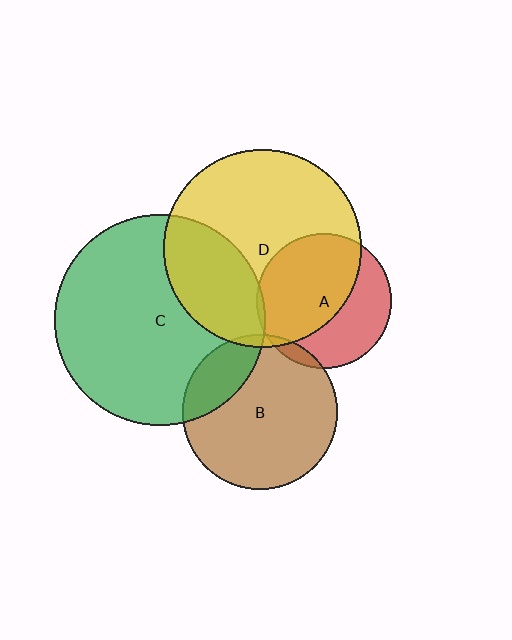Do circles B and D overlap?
Yes.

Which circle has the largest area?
Circle C (green).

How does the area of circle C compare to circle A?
Approximately 2.4 times.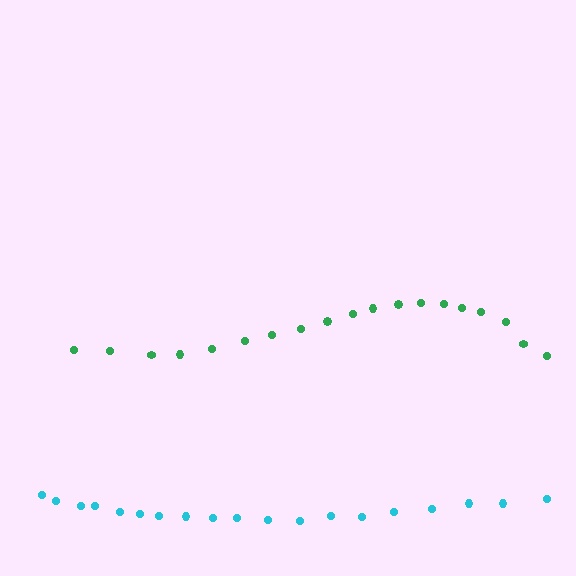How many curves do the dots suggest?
There are 2 distinct paths.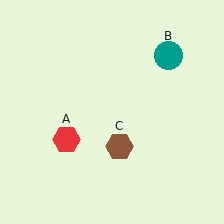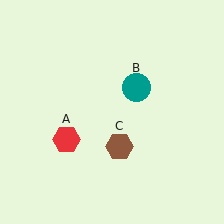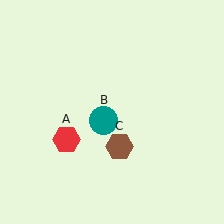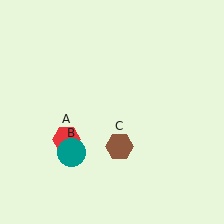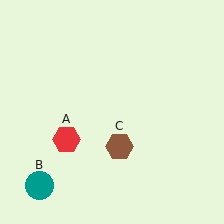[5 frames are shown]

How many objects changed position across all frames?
1 object changed position: teal circle (object B).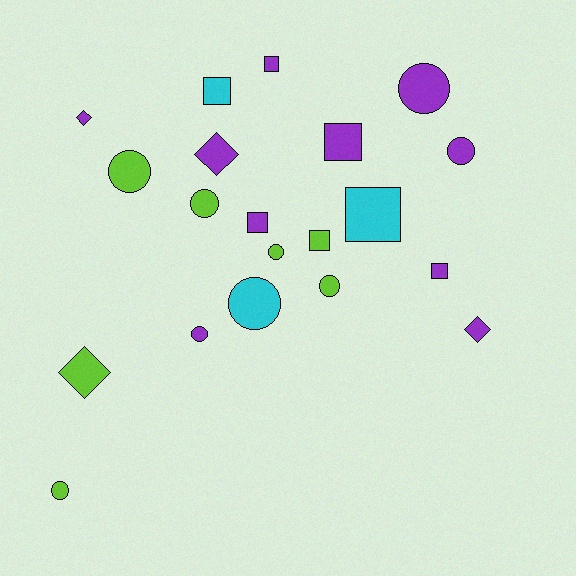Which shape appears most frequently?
Circle, with 9 objects.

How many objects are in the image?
There are 20 objects.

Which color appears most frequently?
Purple, with 10 objects.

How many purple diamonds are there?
There are 3 purple diamonds.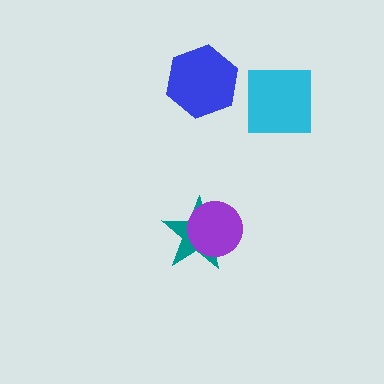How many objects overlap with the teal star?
1 object overlaps with the teal star.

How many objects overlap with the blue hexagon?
0 objects overlap with the blue hexagon.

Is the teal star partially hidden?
Yes, it is partially covered by another shape.